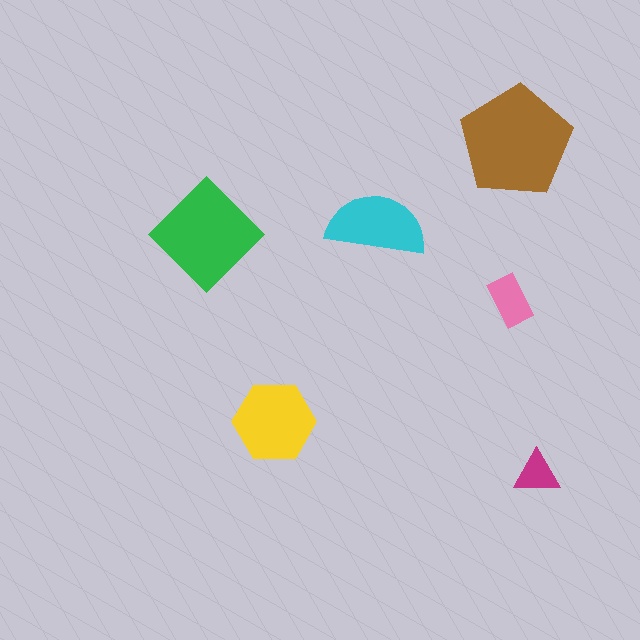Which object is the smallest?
The magenta triangle.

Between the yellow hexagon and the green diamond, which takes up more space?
The green diamond.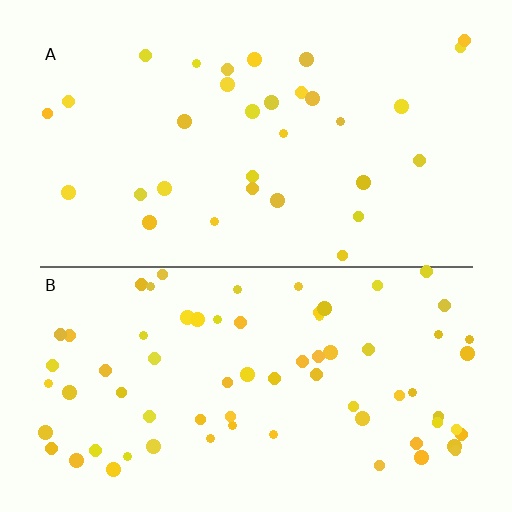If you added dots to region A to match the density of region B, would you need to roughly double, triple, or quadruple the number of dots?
Approximately double.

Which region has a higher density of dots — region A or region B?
B (the bottom).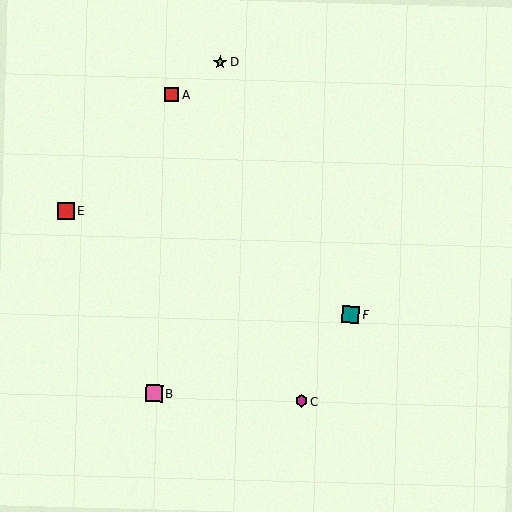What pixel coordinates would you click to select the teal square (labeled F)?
Click at (351, 314) to select the teal square F.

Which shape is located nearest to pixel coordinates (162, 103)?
The red square (labeled A) at (172, 94) is nearest to that location.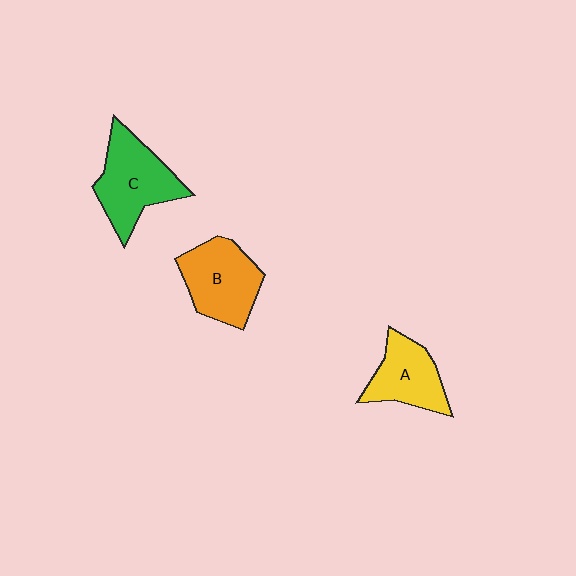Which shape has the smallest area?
Shape A (yellow).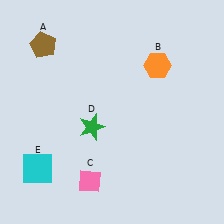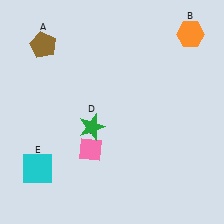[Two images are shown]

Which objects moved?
The objects that moved are: the orange hexagon (B), the pink diamond (C).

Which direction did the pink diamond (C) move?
The pink diamond (C) moved up.